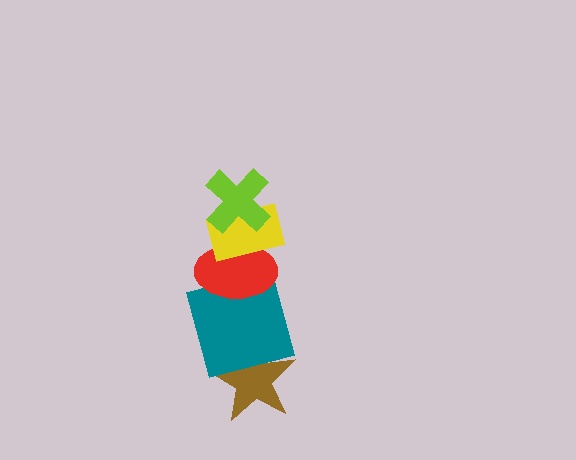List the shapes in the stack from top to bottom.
From top to bottom: the lime cross, the yellow rectangle, the red ellipse, the teal square, the brown star.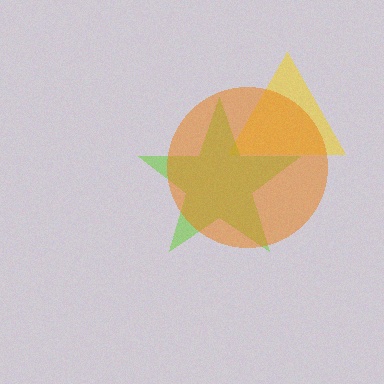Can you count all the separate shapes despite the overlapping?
Yes, there are 3 separate shapes.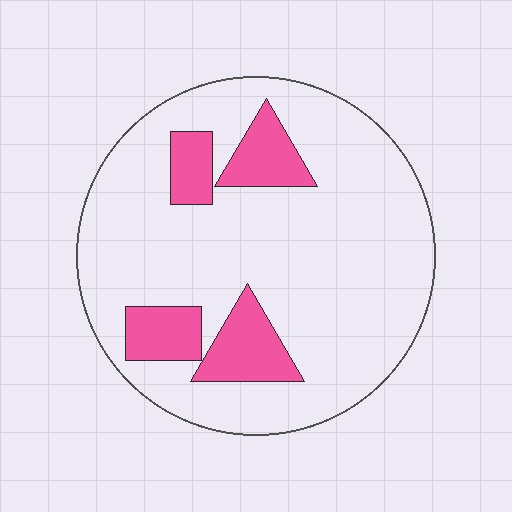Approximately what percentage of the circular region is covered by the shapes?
Approximately 20%.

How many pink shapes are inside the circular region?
4.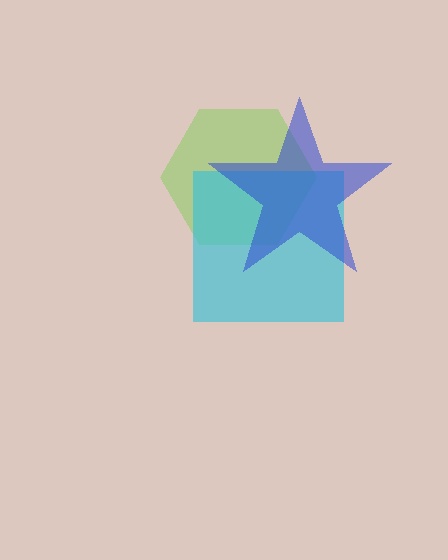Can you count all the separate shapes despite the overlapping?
Yes, there are 3 separate shapes.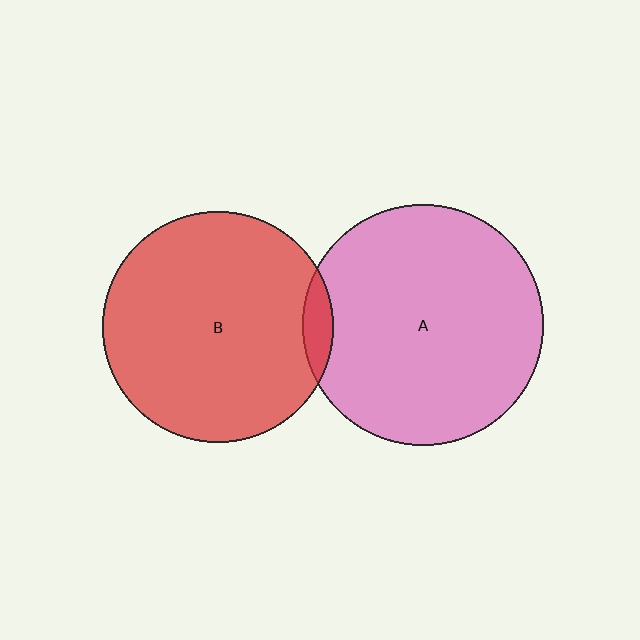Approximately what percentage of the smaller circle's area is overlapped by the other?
Approximately 5%.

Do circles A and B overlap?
Yes.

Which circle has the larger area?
Circle A (pink).